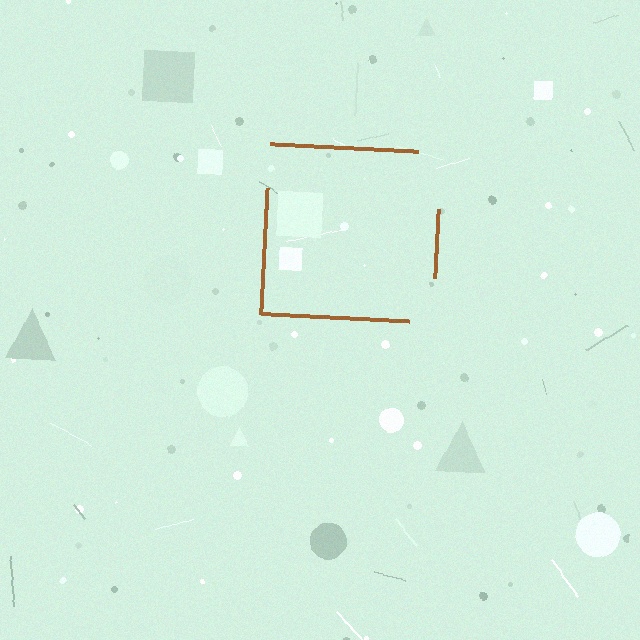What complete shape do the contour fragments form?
The contour fragments form a square.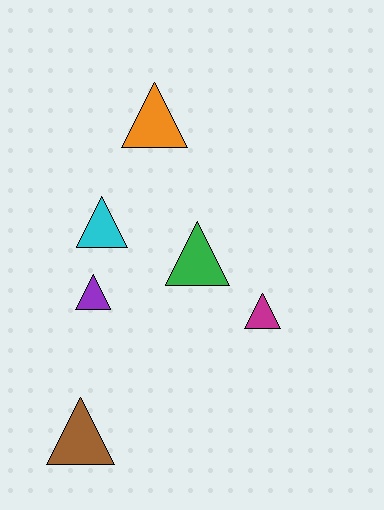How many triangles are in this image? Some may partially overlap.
There are 6 triangles.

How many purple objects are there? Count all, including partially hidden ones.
There is 1 purple object.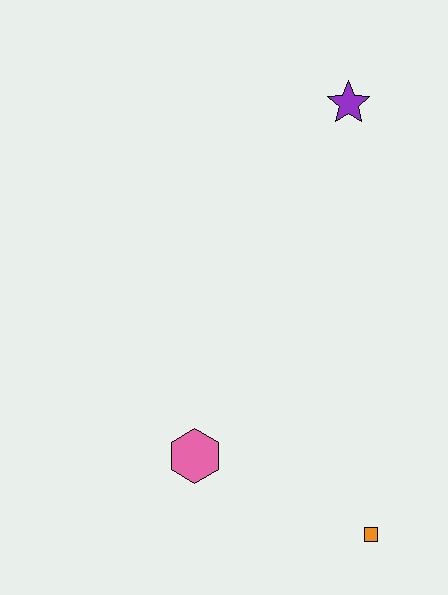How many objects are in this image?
There are 3 objects.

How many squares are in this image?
There is 1 square.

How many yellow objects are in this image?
There are no yellow objects.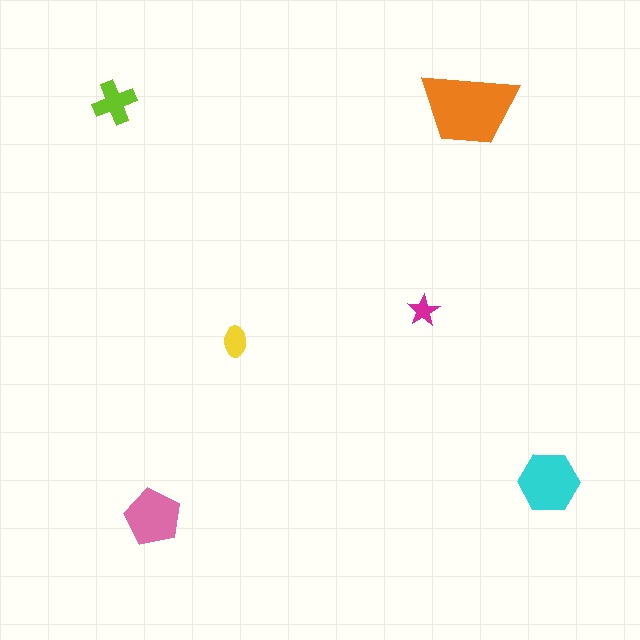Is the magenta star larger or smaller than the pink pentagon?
Smaller.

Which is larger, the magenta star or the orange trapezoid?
The orange trapezoid.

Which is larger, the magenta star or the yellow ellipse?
The yellow ellipse.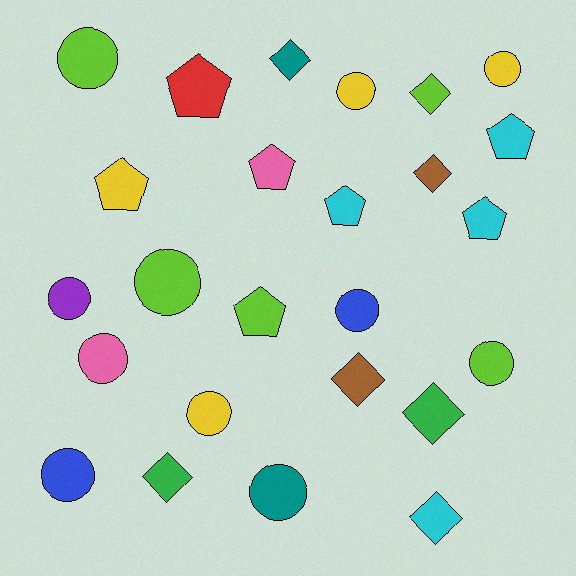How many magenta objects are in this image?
There are no magenta objects.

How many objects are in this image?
There are 25 objects.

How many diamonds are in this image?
There are 7 diamonds.